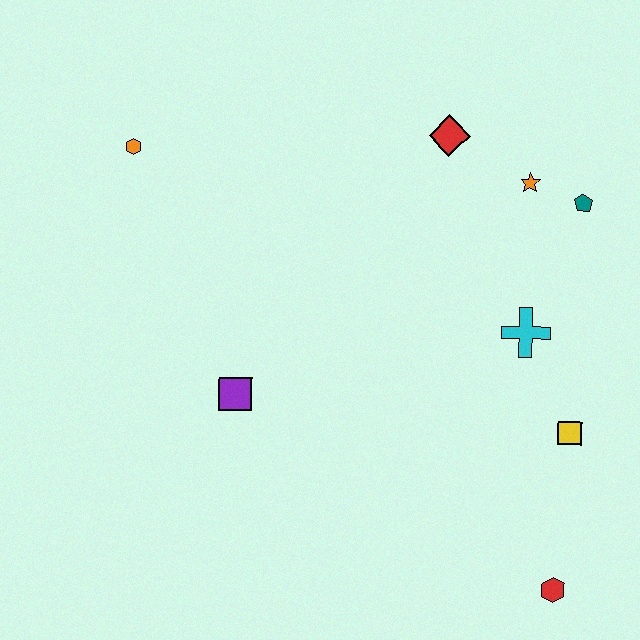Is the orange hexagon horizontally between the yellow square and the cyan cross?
No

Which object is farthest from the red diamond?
The red hexagon is farthest from the red diamond.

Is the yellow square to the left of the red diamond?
No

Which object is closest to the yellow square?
The cyan cross is closest to the yellow square.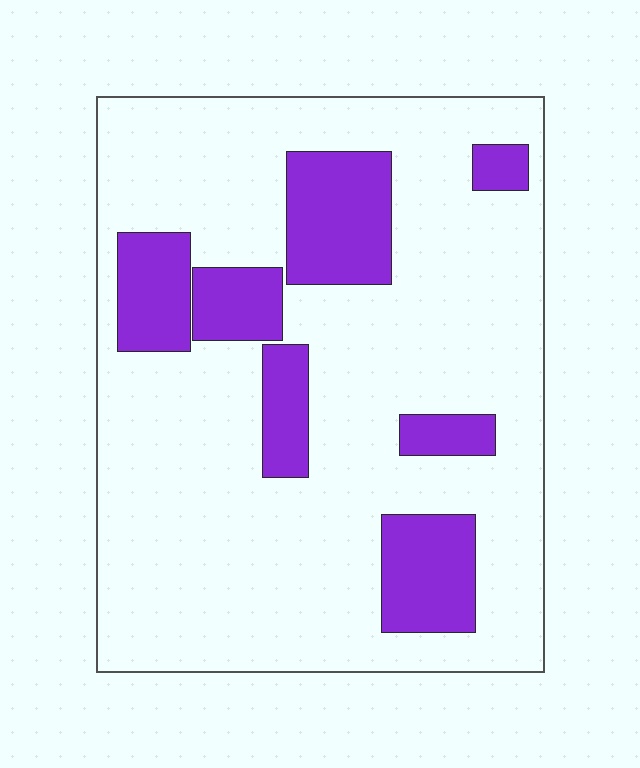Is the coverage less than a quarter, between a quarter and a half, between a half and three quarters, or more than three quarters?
Less than a quarter.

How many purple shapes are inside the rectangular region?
7.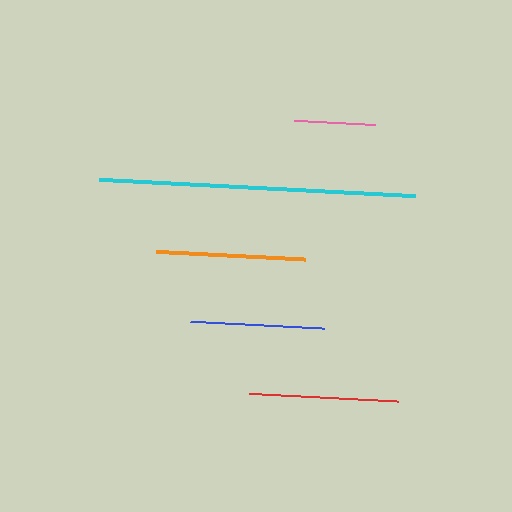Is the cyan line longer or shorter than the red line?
The cyan line is longer than the red line.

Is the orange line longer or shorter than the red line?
The red line is longer than the orange line.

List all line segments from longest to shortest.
From longest to shortest: cyan, red, orange, blue, pink.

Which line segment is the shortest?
The pink line is the shortest at approximately 81 pixels.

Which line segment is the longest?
The cyan line is the longest at approximately 316 pixels.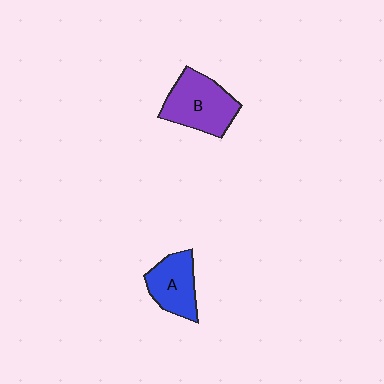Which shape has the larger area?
Shape B (purple).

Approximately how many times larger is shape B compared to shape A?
Approximately 1.3 times.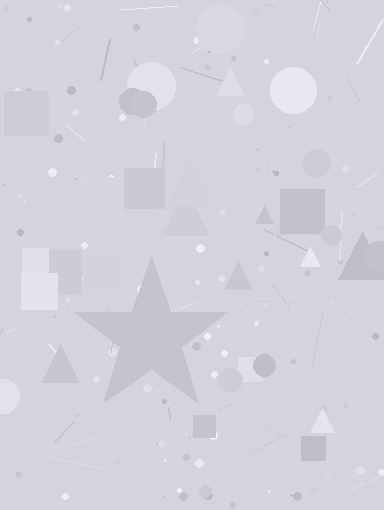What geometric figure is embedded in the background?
A star is embedded in the background.